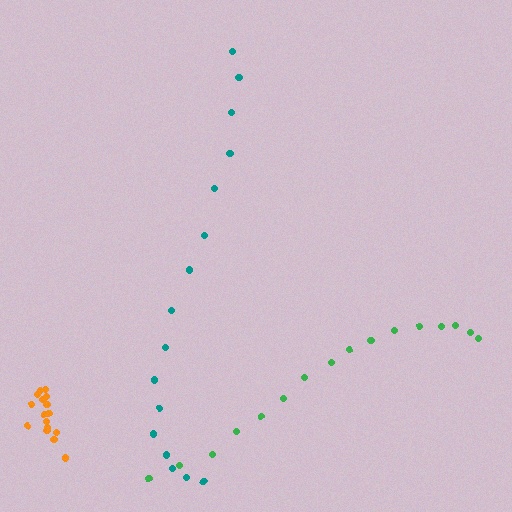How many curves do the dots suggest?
There are 3 distinct paths.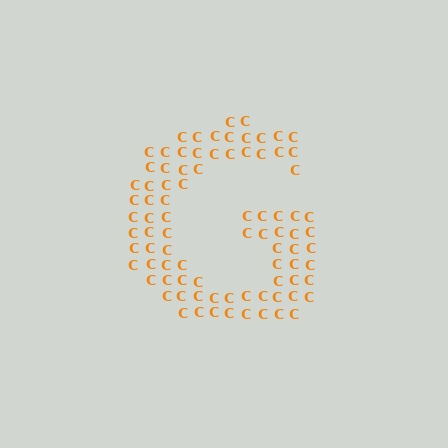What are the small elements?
The small elements are letter C's.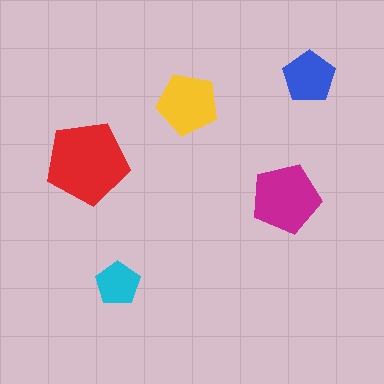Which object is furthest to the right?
The blue pentagon is rightmost.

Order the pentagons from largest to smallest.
the red one, the magenta one, the yellow one, the blue one, the cyan one.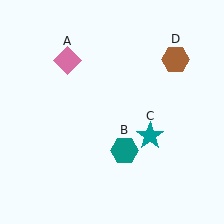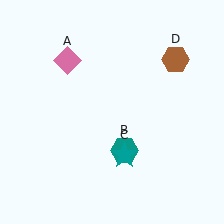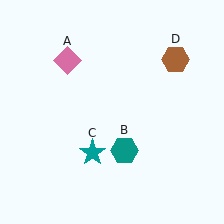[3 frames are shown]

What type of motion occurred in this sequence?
The teal star (object C) rotated clockwise around the center of the scene.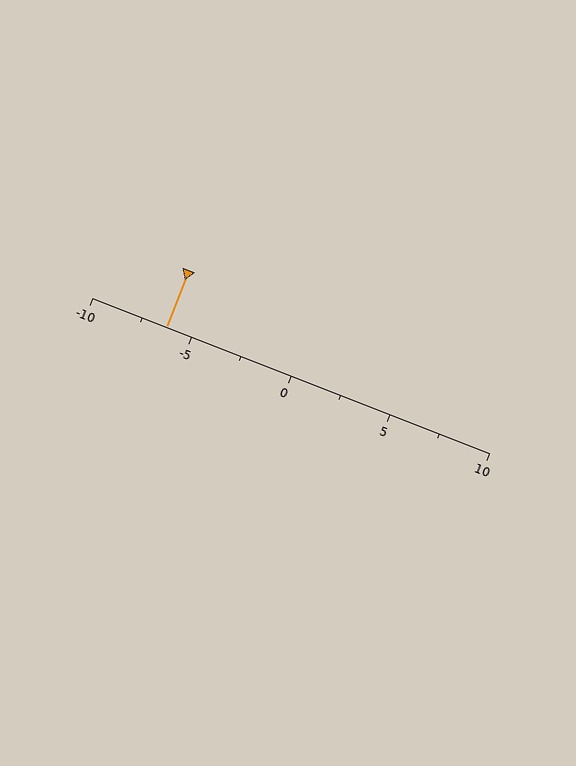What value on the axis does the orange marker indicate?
The marker indicates approximately -6.2.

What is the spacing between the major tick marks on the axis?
The major ticks are spaced 5 apart.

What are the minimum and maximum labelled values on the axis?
The axis runs from -10 to 10.